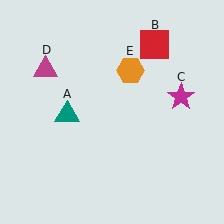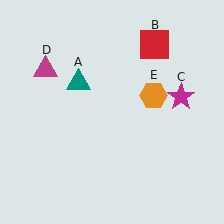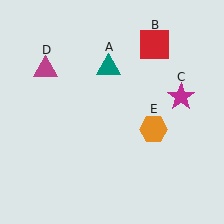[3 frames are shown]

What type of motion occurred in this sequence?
The teal triangle (object A), orange hexagon (object E) rotated clockwise around the center of the scene.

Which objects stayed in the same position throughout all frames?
Red square (object B) and magenta star (object C) and magenta triangle (object D) remained stationary.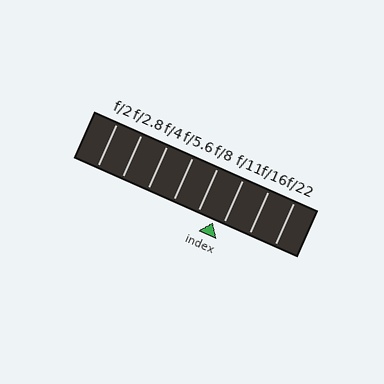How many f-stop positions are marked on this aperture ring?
There are 8 f-stop positions marked.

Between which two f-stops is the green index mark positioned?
The index mark is between f/8 and f/11.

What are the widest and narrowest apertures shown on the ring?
The widest aperture shown is f/2 and the narrowest is f/22.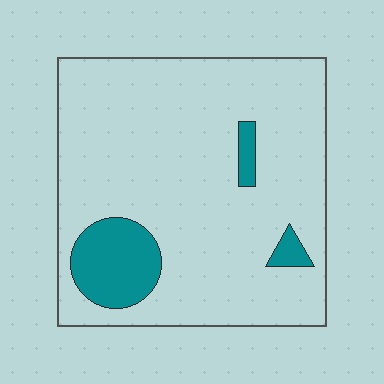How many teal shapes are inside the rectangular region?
3.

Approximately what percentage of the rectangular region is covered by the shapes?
Approximately 10%.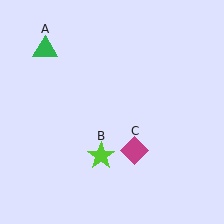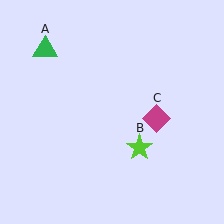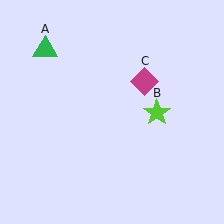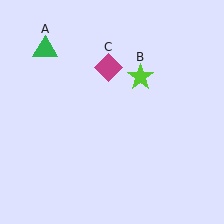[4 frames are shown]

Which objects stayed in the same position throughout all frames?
Green triangle (object A) remained stationary.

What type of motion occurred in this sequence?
The lime star (object B), magenta diamond (object C) rotated counterclockwise around the center of the scene.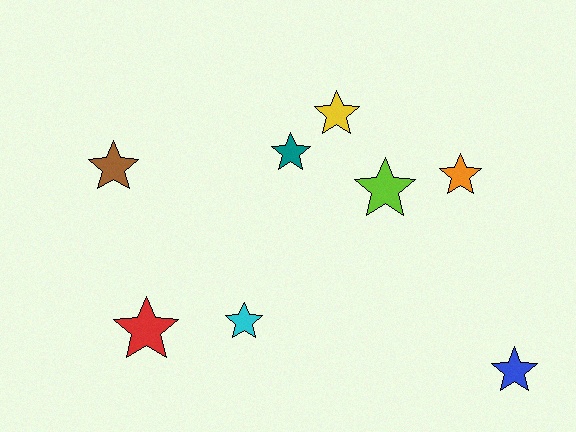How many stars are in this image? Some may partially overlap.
There are 8 stars.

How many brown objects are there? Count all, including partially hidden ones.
There is 1 brown object.